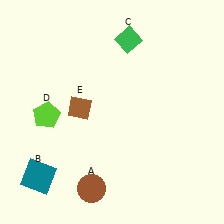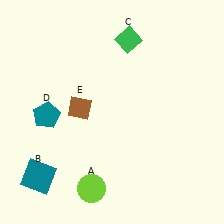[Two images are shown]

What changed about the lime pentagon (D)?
In Image 1, D is lime. In Image 2, it changed to teal.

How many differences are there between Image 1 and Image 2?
There are 2 differences between the two images.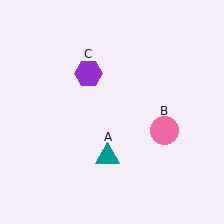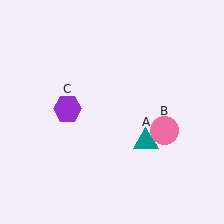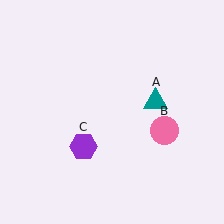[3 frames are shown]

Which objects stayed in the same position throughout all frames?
Pink circle (object B) remained stationary.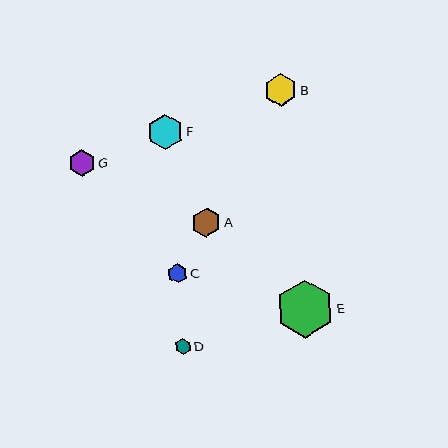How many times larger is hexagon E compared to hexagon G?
Hexagon E is approximately 2.2 times the size of hexagon G.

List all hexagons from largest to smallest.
From largest to smallest: E, F, B, A, G, C, D.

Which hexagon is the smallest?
Hexagon D is the smallest with a size of approximately 16 pixels.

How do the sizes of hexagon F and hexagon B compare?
Hexagon F and hexagon B are approximately the same size.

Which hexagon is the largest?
Hexagon E is the largest with a size of approximately 58 pixels.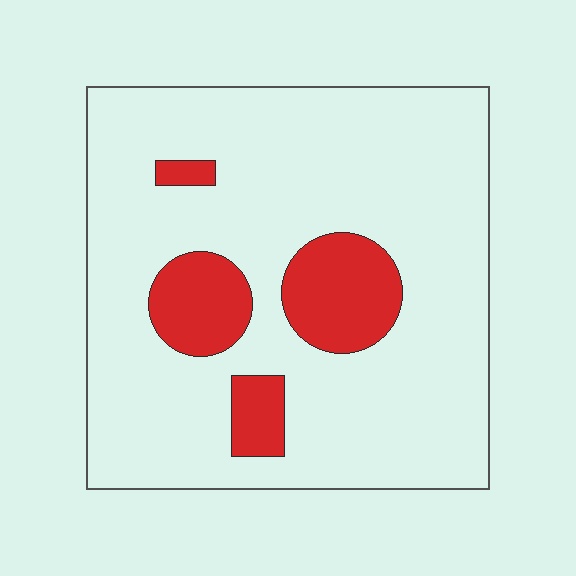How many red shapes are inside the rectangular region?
4.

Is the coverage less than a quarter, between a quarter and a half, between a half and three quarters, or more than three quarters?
Less than a quarter.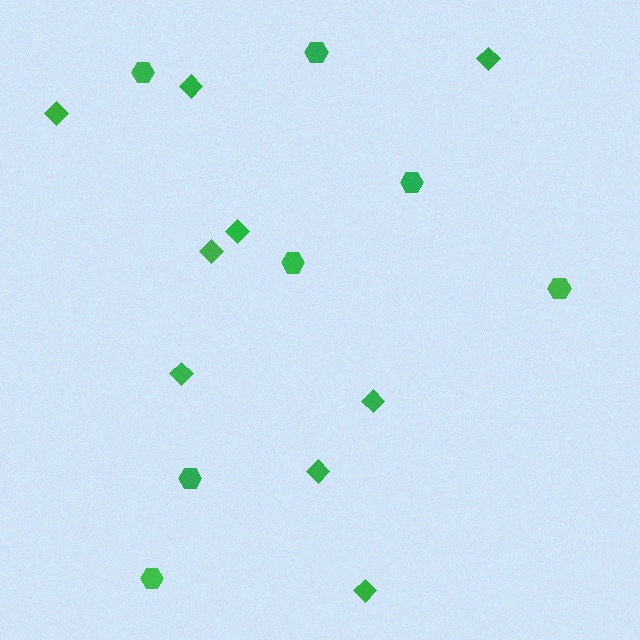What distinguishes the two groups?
There are 2 groups: one group of diamonds (9) and one group of hexagons (7).